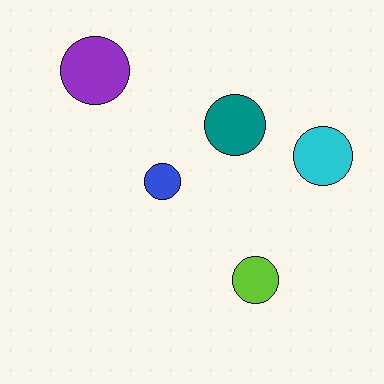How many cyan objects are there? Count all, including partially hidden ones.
There is 1 cyan object.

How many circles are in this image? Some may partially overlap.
There are 5 circles.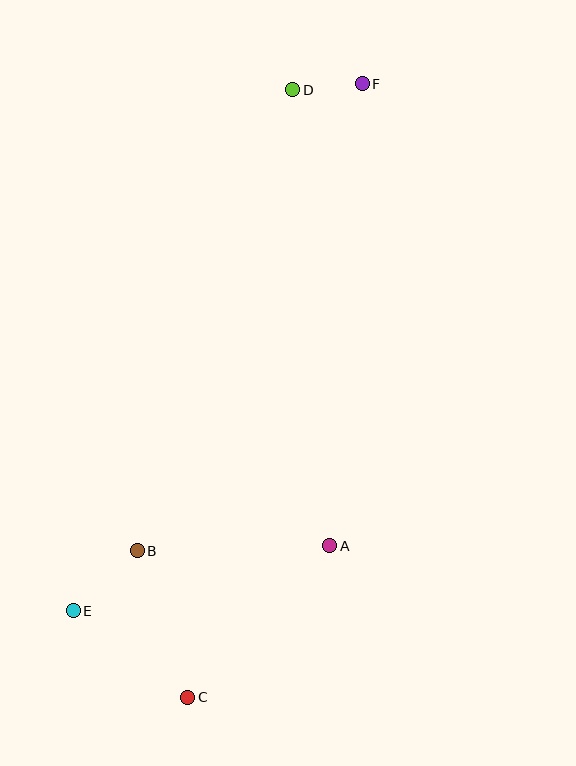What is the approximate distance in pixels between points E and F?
The distance between E and F is approximately 601 pixels.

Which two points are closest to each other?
Points D and F are closest to each other.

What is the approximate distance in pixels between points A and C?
The distance between A and C is approximately 208 pixels.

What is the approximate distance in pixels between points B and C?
The distance between B and C is approximately 155 pixels.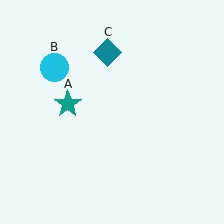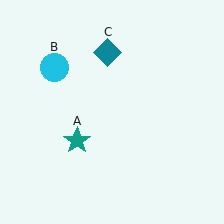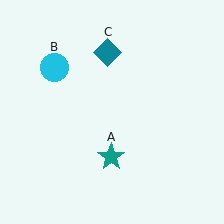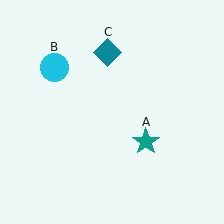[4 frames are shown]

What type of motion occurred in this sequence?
The teal star (object A) rotated counterclockwise around the center of the scene.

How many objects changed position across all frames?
1 object changed position: teal star (object A).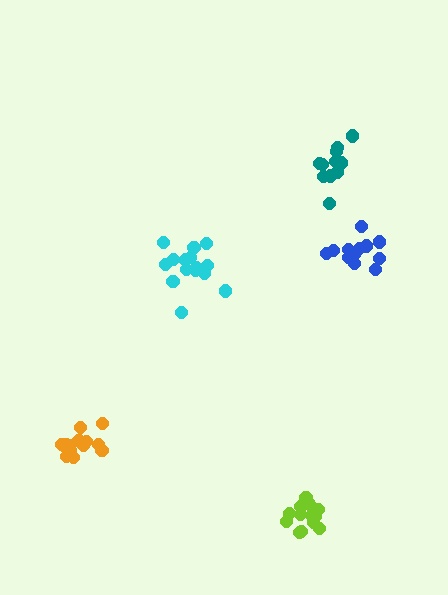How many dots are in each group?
Group 1: 12 dots, Group 2: 15 dots, Group 3: 17 dots, Group 4: 11 dots, Group 5: 15 dots (70 total).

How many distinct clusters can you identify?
There are 5 distinct clusters.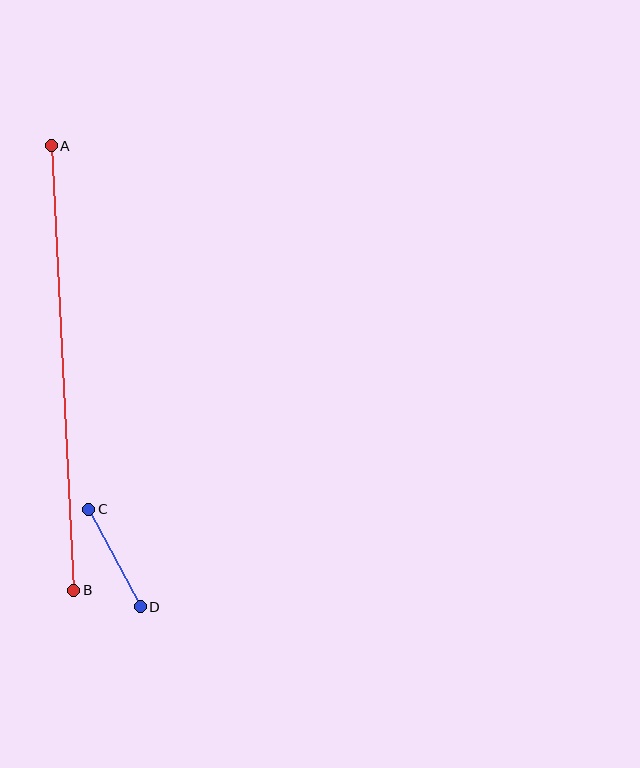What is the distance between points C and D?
The distance is approximately 110 pixels.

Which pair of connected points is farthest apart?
Points A and B are farthest apart.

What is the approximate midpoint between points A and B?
The midpoint is at approximately (62, 368) pixels.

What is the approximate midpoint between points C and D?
The midpoint is at approximately (114, 558) pixels.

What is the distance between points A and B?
The distance is approximately 445 pixels.